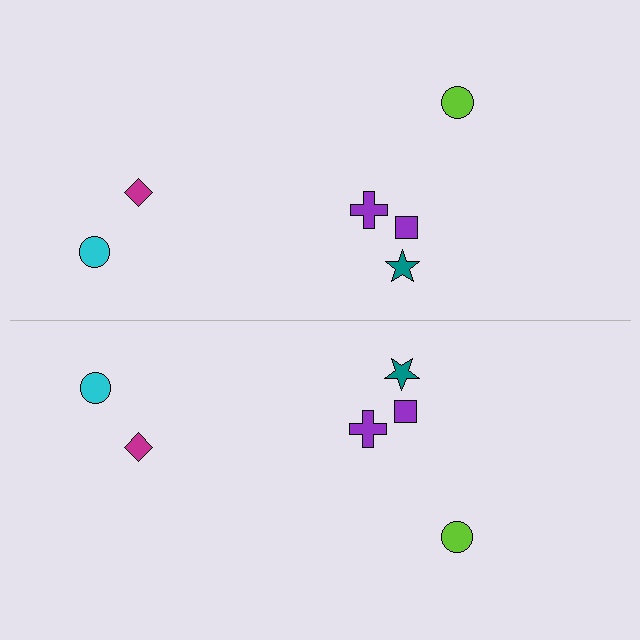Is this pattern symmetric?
Yes, this pattern has bilateral (reflection) symmetry.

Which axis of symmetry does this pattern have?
The pattern has a horizontal axis of symmetry running through the center of the image.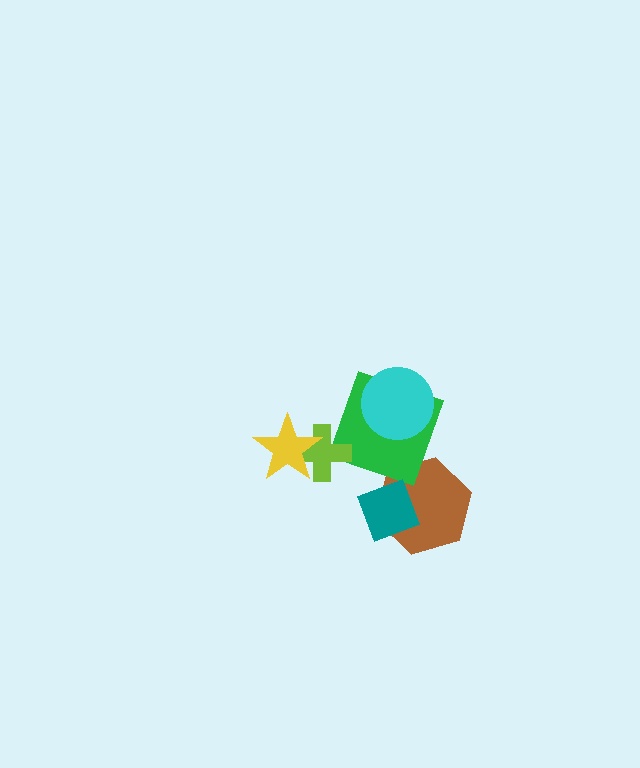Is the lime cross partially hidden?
Yes, it is partially covered by another shape.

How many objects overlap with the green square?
1 object overlaps with the green square.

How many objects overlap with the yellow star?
1 object overlaps with the yellow star.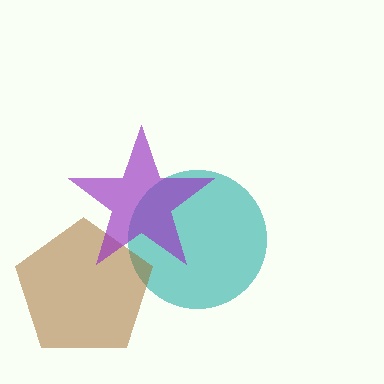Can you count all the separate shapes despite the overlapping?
Yes, there are 3 separate shapes.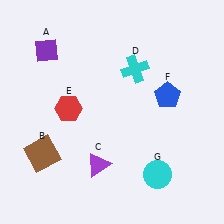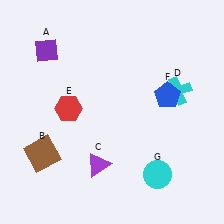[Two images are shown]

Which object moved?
The cyan cross (D) moved right.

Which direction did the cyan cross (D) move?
The cyan cross (D) moved right.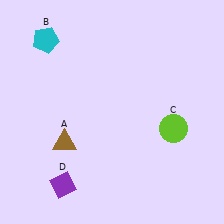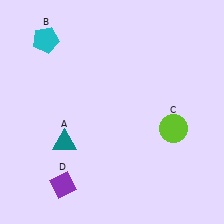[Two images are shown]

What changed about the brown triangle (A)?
In Image 1, A is brown. In Image 2, it changed to teal.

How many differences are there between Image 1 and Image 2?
There is 1 difference between the two images.